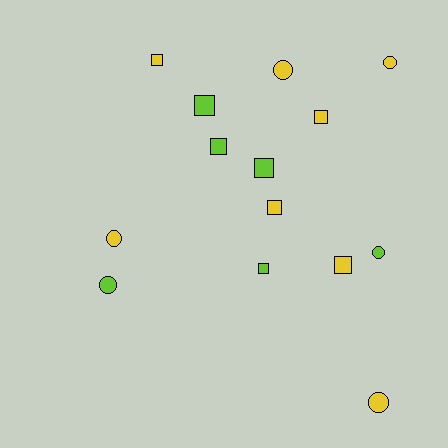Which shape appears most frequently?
Square, with 8 objects.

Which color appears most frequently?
Yellow, with 8 objects.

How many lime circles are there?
There are 2 lime circles.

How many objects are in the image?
There are 14 objects.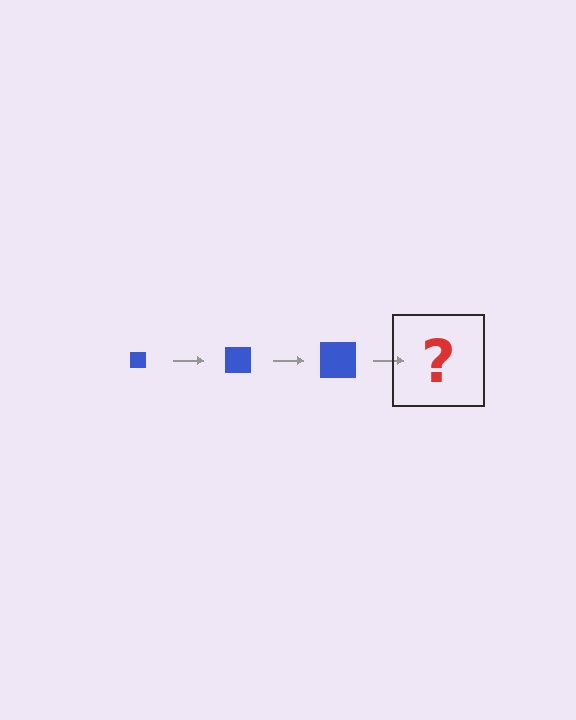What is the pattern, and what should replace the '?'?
The pattern is that the square gets progressively larger each step. The '?' should be a blue square, larger than the previous one.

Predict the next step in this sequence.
The next step is a blue square, larger than the previous one.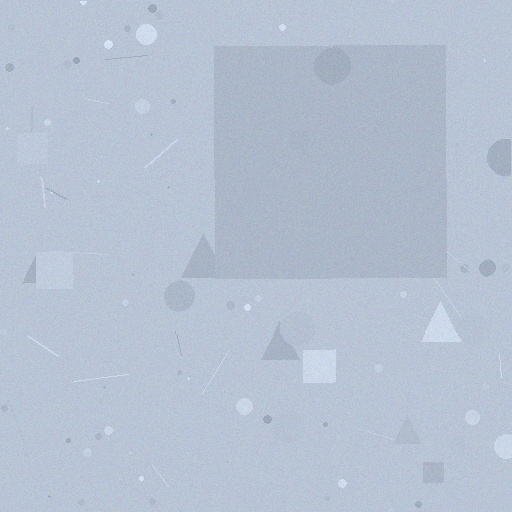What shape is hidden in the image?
A square is hidden in the image.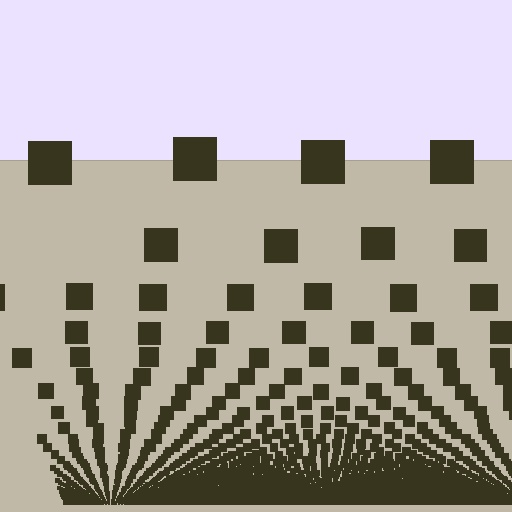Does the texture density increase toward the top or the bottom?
Density increases toward the bottom.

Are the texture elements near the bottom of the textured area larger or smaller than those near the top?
Smaller. The gradient is inverted — elements near the bottom are smaller and denser.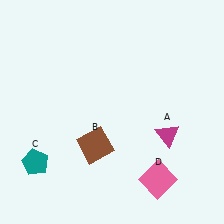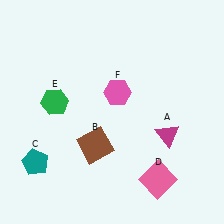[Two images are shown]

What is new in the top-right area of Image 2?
A pink hexagon (F) was added in the top-right area of Image 2.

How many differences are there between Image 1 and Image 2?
There are 2 differences between the two images.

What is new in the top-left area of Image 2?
A green hexagon (E) was added in the top-left area of Image 2.